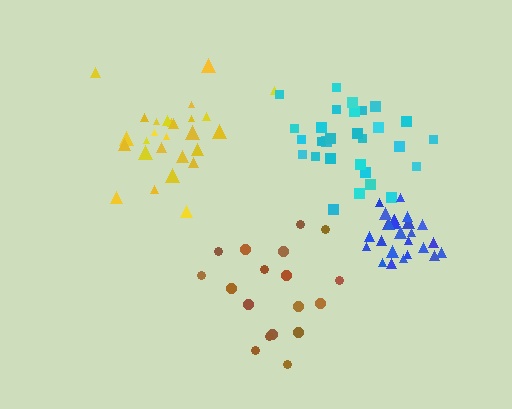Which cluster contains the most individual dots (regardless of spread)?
Cyan (29).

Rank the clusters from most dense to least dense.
blue, cyan, yellow, brown.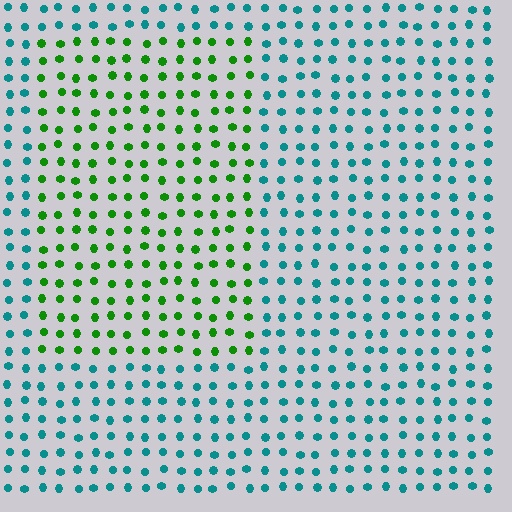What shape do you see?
I see a rectangle.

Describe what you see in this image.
The image is filled with small teal elements in a uniform arrangement. A rectangle-shaped region is visible where the elements are tinted to a slightly different hue, forming a subtle color boundary.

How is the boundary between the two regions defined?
The boundary is defined purely by a slight shift in hue (about 62 degrees). Spacing, size, and orientation are identical on both sides.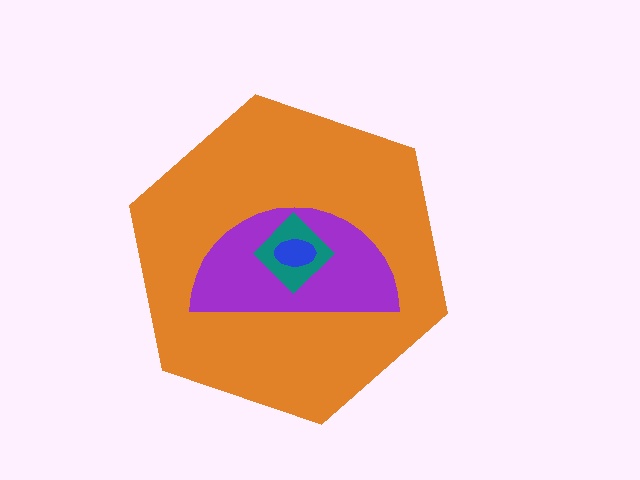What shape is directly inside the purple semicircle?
The teal diamond.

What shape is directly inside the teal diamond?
The blue ellipse.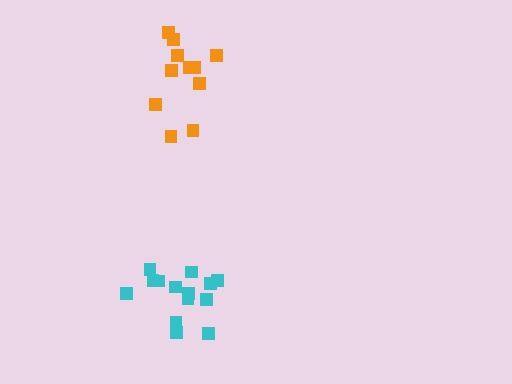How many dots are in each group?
Group 1: 14 dots, Group 2: 11 dots (25 total).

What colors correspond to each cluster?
The clusters are colored: cyan, orange.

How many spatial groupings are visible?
There are 2 spatial groupings.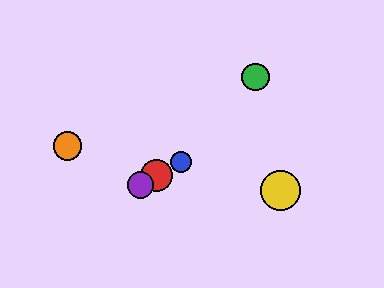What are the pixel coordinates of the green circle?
The green circle is at (255, 77).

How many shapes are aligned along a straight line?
3 shapes (the red circle, the blue circle, the purple circle) are aligned along a straight line.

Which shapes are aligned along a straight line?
The red circle, the blue circle, the purple circle are aligned along a straight line.